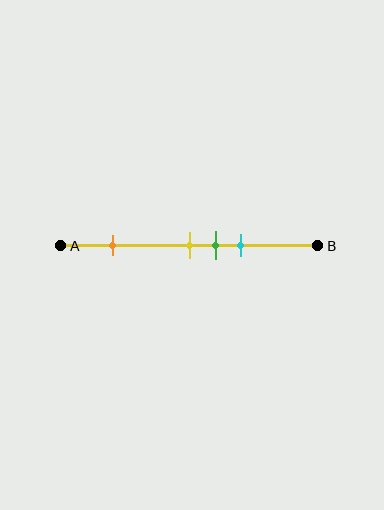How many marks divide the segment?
There are 4 marks dividing the segment.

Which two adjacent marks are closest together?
The yellow and green marks are the closest adjacent pair.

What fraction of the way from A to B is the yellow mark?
The yellow mark is approximately 50% (0.5) of the way from A to B.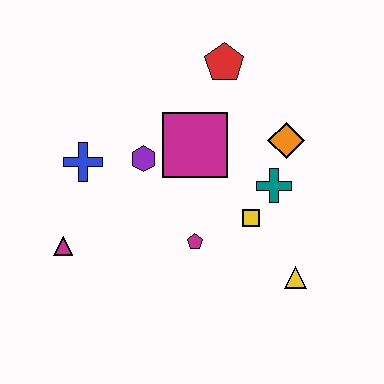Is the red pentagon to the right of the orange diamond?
No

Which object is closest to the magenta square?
The purple hexagon is closest to the magenta square.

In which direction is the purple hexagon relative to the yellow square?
The purple hexagon is to the left of the yellow square.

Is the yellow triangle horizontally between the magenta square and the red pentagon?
No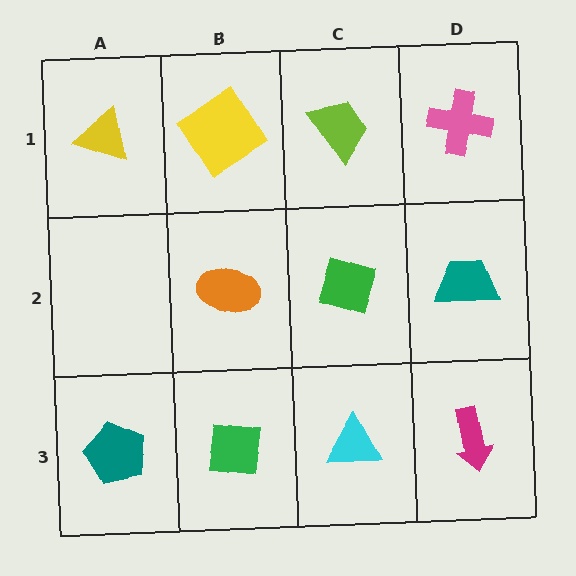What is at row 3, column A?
A teal pentagon.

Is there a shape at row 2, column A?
No, that cell is empty.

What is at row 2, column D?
A teal trapezoid.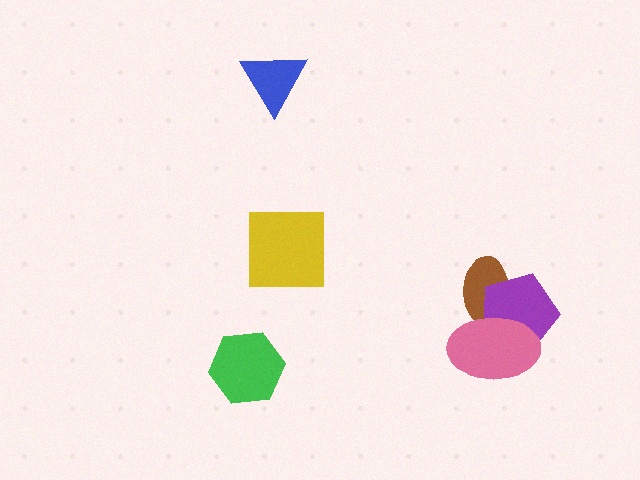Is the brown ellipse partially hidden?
Yes, it is partially covered by another shape.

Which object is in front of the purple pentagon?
The pink ellipse is in front of the purple pentagon.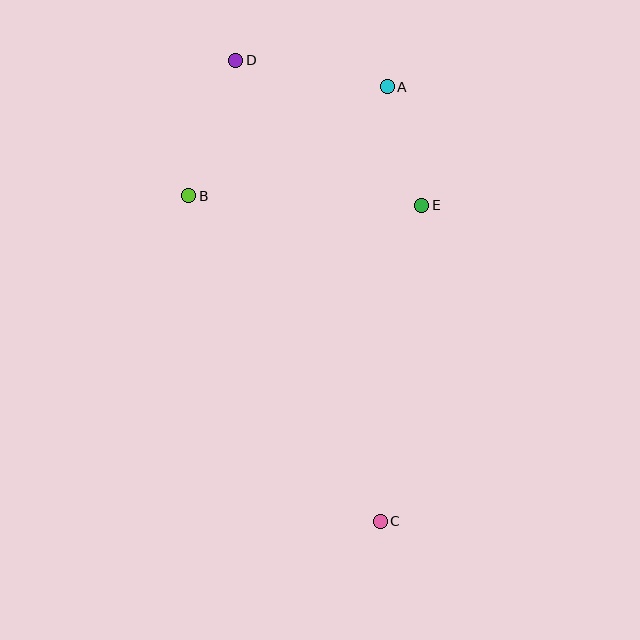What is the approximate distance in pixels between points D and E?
The distance between D and E is approximately 235 pixels.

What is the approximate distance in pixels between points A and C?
The distance between A and C is approximately 435 pixels.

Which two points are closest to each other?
Points A and E are closest to each other.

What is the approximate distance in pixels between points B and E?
The distance between B and E is approximately 233 pixels.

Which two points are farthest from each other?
Points C and D are farthest from each other.